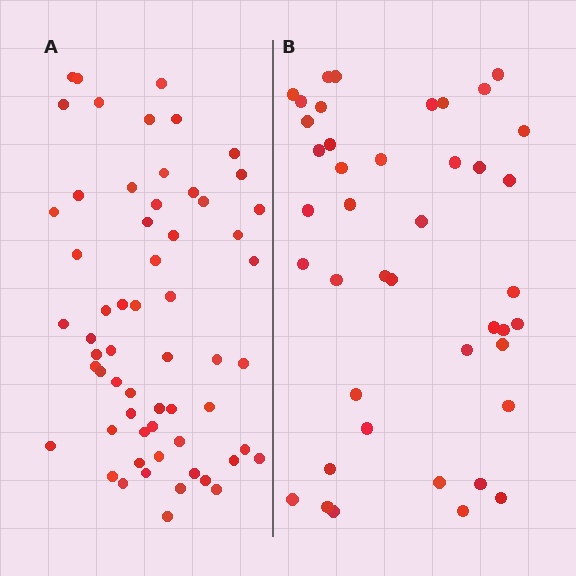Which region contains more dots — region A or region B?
Region A (the left region) has more dots.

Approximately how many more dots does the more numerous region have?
Region A has approximately 20 more dots than region B.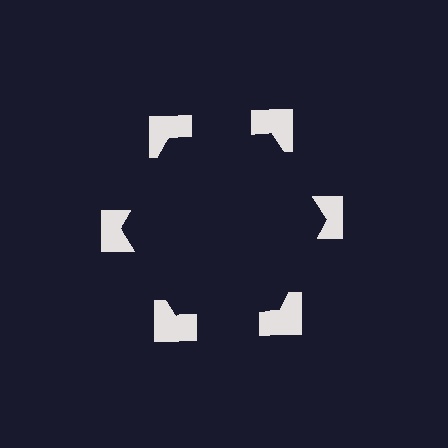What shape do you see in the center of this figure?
An illusory hexagon — its edges are inferred from the aligned wedge cuts in the notched squares, not physically drawn.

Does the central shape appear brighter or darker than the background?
It typically appears slightly darker than the background, even though no actual brightness change is drawn.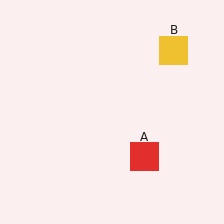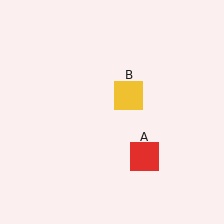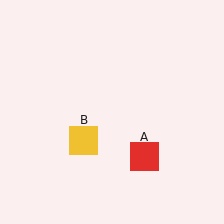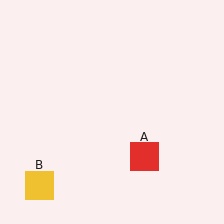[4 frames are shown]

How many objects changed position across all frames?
1 object changed position: yellow square (object B).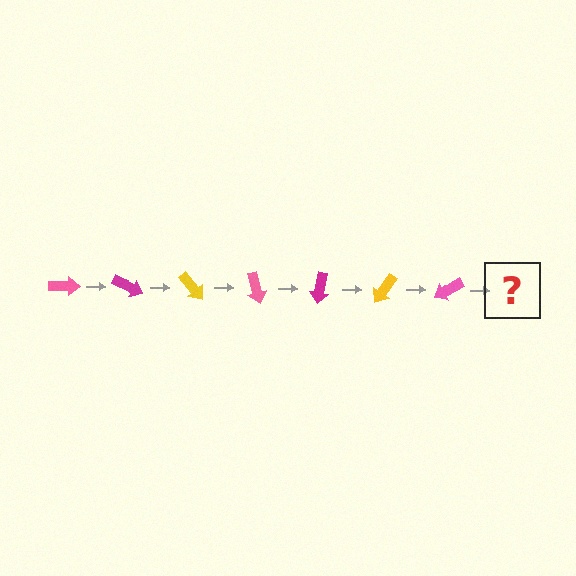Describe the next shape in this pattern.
It should be a magenta arrow, rotated 175 degrees from the start.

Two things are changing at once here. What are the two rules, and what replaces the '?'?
The two rules are that it rotates 25 degrees each step and the color cycles through pink, magenta, and yellow. The '?' should be a magenta arrow, rotated 175 degrees from the start.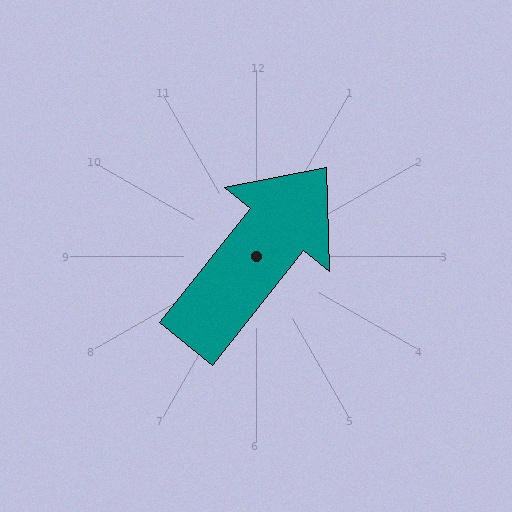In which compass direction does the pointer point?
Northeast.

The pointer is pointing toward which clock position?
Roughly 1 o'clock.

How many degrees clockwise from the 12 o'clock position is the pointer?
Approximately 39 degrees.